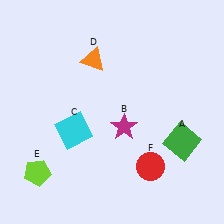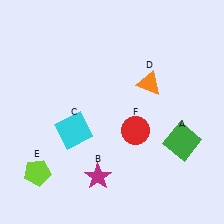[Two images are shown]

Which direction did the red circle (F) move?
The red circle (F) moved up.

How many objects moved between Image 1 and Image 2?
3 objects moved between the two images.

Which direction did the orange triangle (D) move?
The orange triangle (D) moved right.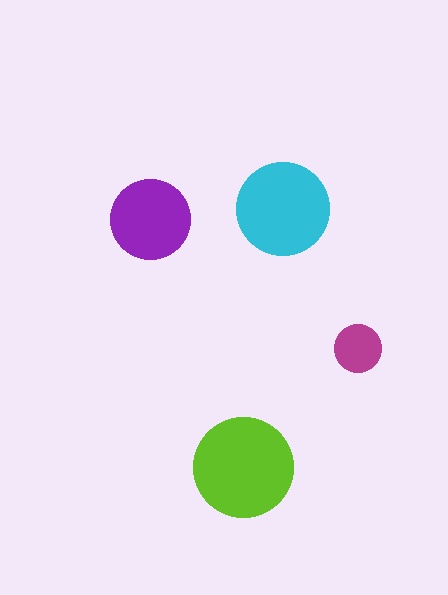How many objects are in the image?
There are 4 objects in the image.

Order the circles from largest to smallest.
the lime one, the cyan one, the purple one, the magenta one.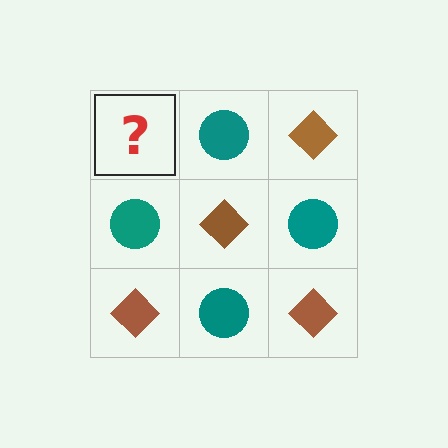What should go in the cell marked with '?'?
The missing cell should contain a brown diamond.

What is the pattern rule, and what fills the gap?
The rule is that it alternates brown diamond and teal circle in a checkerboard pattern. The gap should be filled with a brown diamond.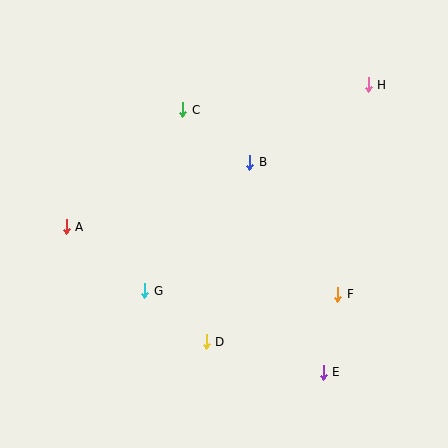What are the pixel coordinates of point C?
Point C is at (183, 110).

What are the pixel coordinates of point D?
Point D is at (206, 342).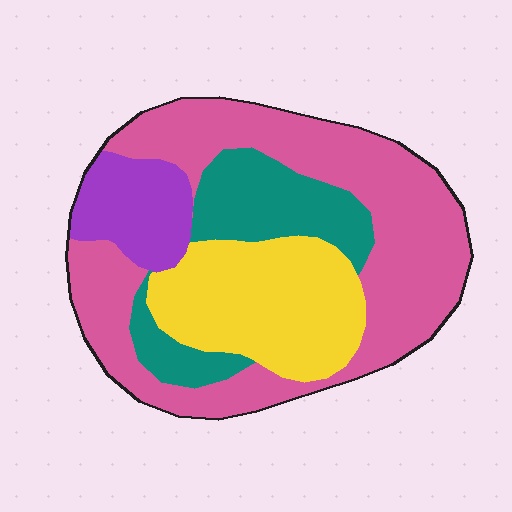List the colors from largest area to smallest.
From largest to smallest: pink, yellow, teal, purple.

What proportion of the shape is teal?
Teal covers around 20% of the shape.